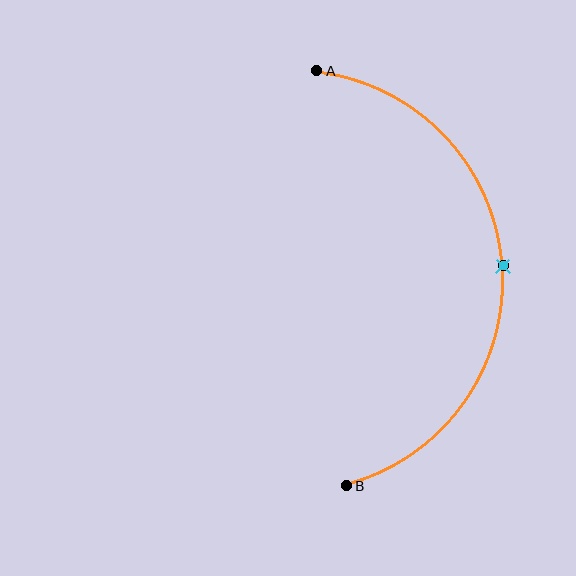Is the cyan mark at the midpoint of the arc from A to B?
Yes. The cyan mark lies on the arc at equal arc-length from both A and B — it is the arc midpoint.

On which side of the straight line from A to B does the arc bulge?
The arc bulges to the right of the straight line connecting A and B.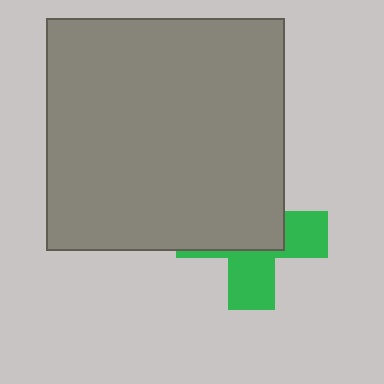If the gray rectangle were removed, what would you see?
You would see the complete green cross.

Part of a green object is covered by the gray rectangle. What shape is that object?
It is a cross.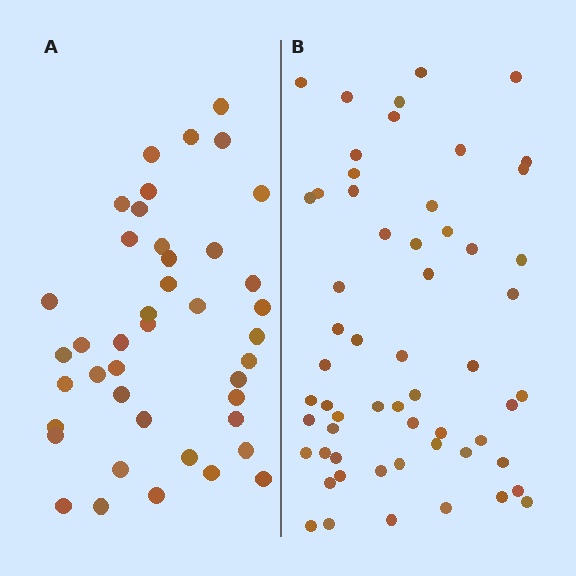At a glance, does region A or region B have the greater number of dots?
Region B (the right region) has more dots.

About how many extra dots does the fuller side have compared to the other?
Region B has approximately 15 more dots than region A.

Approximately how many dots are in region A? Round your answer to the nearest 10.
About 40 dots. (The exact count is 42, which rounds to 40.)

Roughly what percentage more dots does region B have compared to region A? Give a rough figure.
About 40% more.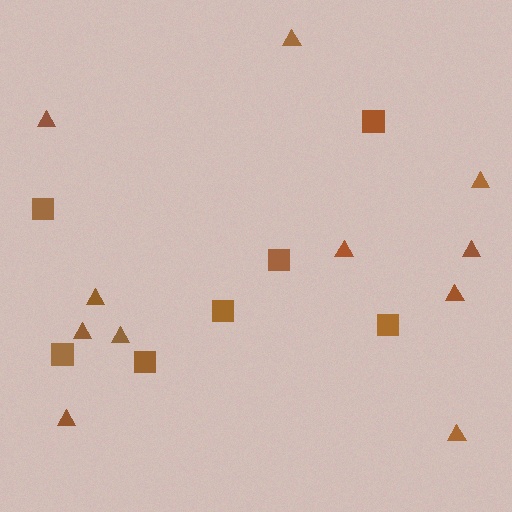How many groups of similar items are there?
There are 2 groups: one group of squares (7) and one group of triangles (11).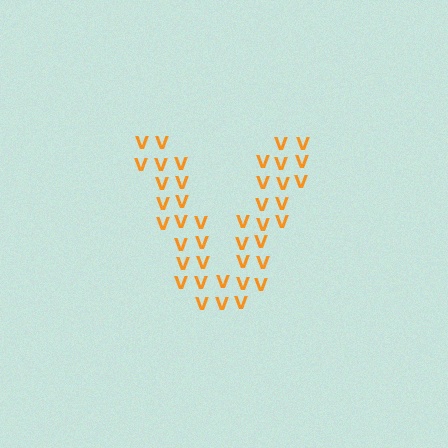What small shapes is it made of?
It is made of small letter V's.